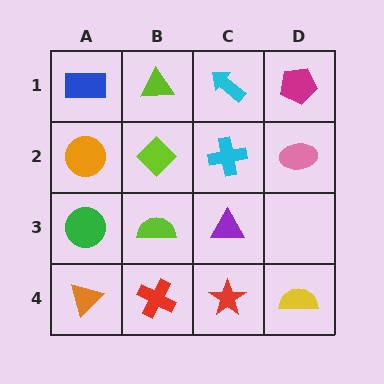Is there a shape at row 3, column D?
No, that cell is empty.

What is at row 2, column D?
A pink ellipse.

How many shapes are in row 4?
4 shapes.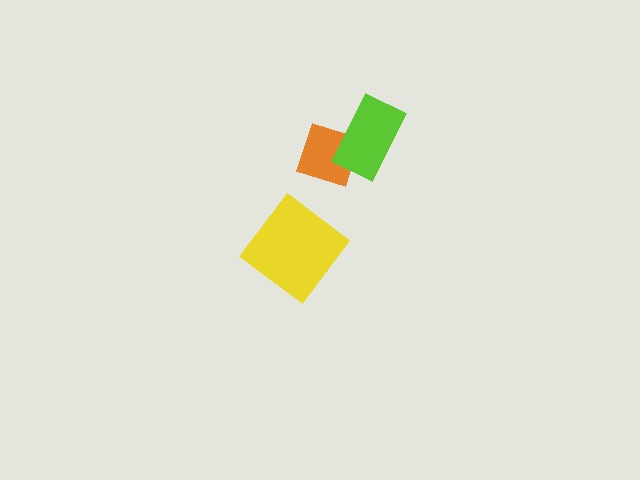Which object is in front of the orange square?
The lime rectangle is in front of the orange square.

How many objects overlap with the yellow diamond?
0 objects overlap with the yellow diamond.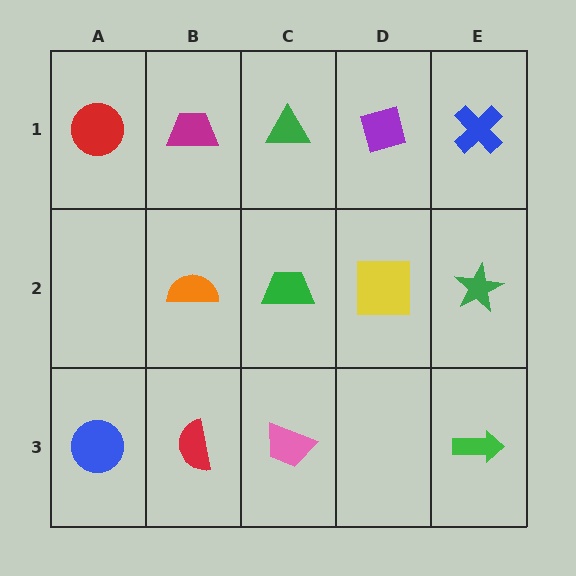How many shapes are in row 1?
5 shapes.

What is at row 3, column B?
A red semicircle.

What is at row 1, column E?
A blue cross.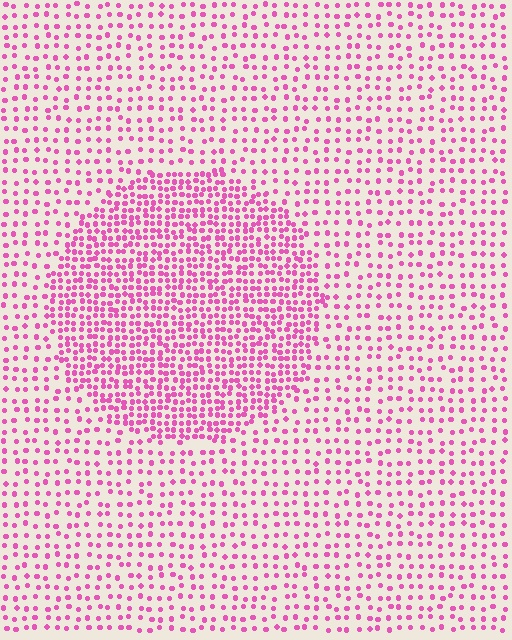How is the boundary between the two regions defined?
The boundary is defined by a change in element density (approximately 2.1x ratio). All elements are the same color, size, and shape.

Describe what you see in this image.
The image contains small pink elements arranged at two different densities. A circle-shaped region is visible where the elements are more densely packed than the surrounding area.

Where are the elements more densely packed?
The elements are more densely packed inside the circle boundary.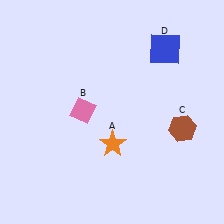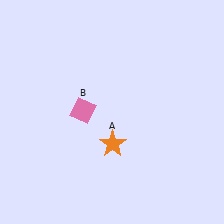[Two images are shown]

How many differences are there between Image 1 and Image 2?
There are 2 differences between the two images.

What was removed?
The brown hexagon (C), the blue square (D) were removed in Image 2.